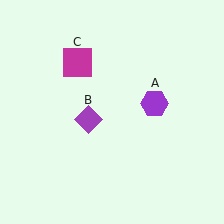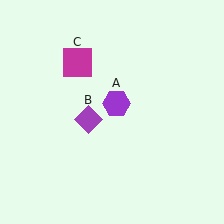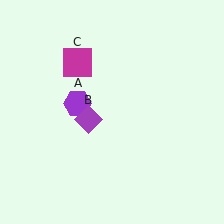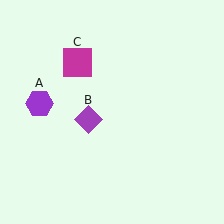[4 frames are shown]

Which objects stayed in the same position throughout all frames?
Purple diamond (object B) and magenta square (object C) remained stationary.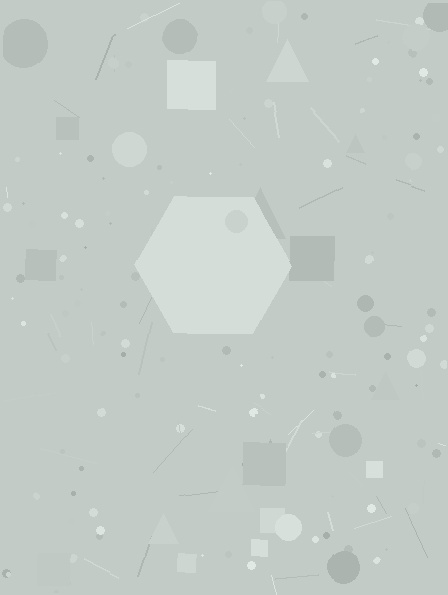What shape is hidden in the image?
A hexagon is hidden in the image.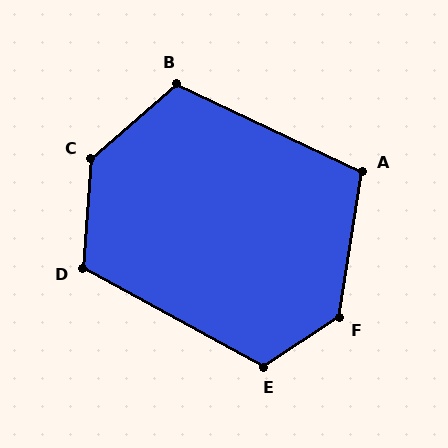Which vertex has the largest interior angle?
C, at approximately 136 degrees.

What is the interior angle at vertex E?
Approximately 118 degrees (obtuse).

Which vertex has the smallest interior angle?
A, at approximately 106 degrees.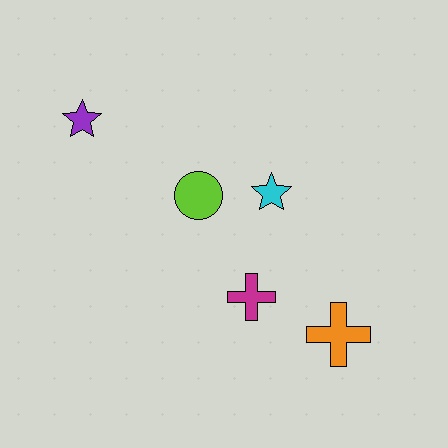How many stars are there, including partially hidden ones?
There are 2 stars.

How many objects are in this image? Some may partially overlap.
There are 5 objects.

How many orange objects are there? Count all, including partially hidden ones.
There is 1 orange object.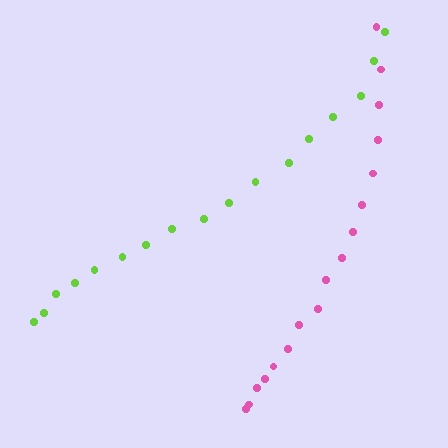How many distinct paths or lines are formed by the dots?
There are 2 distinct paths.